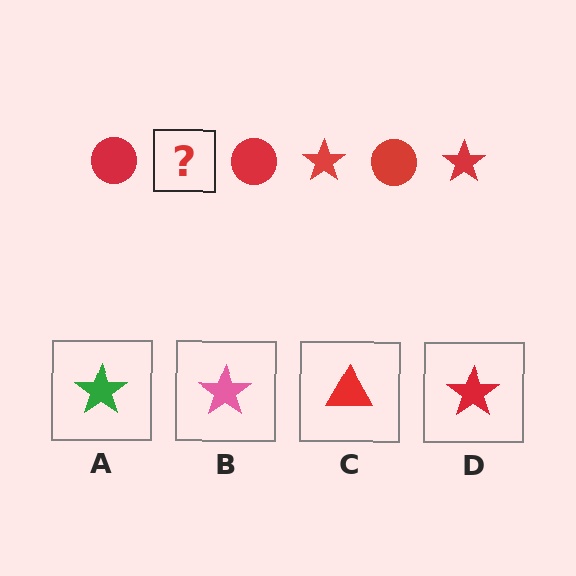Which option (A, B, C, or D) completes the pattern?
D.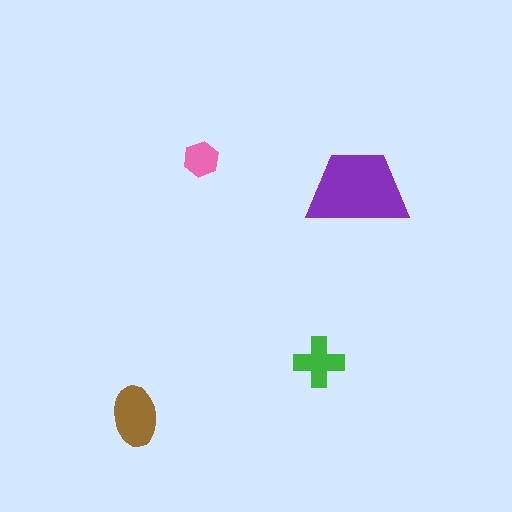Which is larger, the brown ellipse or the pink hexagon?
The brown ellipse.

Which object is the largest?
The purple trapezoid.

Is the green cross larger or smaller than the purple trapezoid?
Smaller.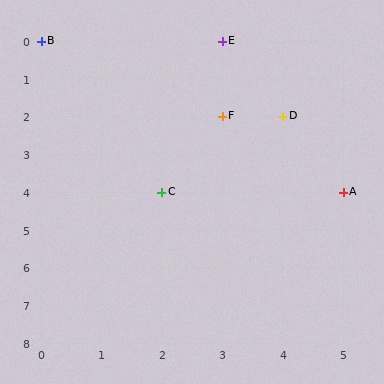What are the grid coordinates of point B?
Point B is at grid coordinates (0, 0).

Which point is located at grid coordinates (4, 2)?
Point D is at (4, 2).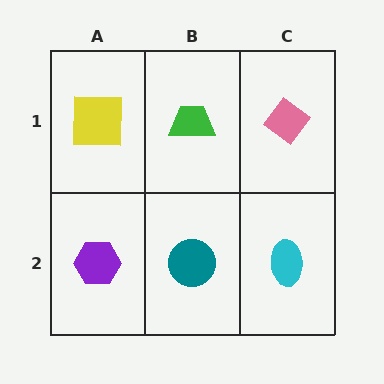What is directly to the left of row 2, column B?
A purple hexagon.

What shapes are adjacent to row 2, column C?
A pink diamond (row 1, column C), a teal circle (row 2, column B).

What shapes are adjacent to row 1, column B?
A teal circle (row 2, column B), a yellow square (row 1, column A), a pink diamond (row 1, column C).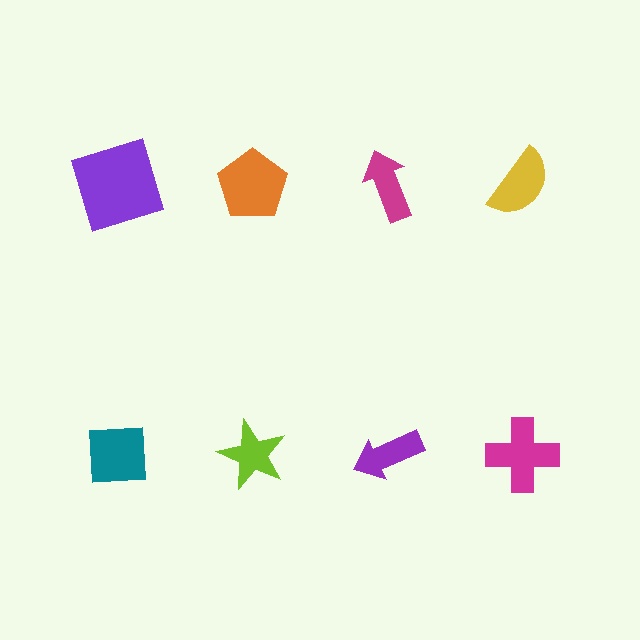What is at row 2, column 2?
A lime star.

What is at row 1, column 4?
A yellow semicircle.